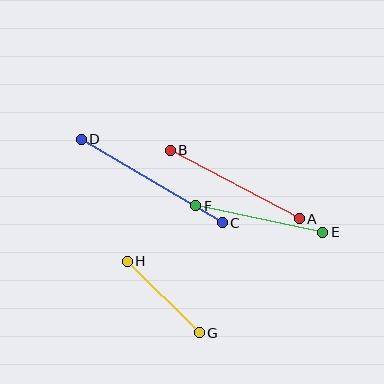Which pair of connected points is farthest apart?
Points C and D are farthest apart.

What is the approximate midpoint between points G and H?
The midpoint is at approximately (163, 297) pixels.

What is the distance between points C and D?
The distance is approximately 164 pixels.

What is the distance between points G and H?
The distance is approximately 101 pixels.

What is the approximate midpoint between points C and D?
The midpoint is at approximately (152, 181) pixels.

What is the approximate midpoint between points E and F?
The midpoint is at approximately (259, 219) pixels.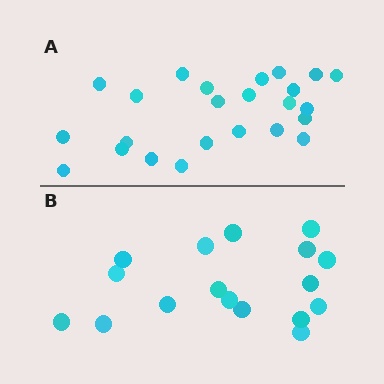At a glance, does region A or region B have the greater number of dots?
Region A (the top region) has more dots.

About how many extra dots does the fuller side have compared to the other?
Region A has roughly 8 or so more dots than region B.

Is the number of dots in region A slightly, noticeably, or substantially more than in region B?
Region A has noticeably more, but not dramatically so. The ratio is roughly 1.4 to 1.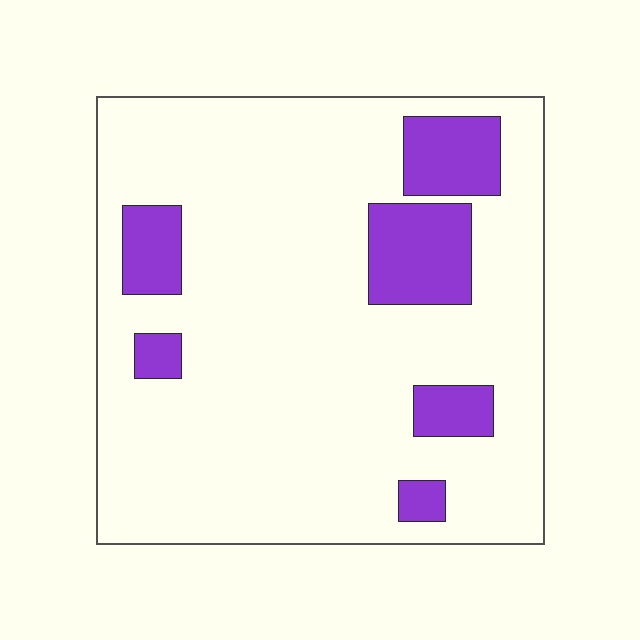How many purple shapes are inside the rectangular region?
6.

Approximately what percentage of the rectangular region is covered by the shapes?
Approximately 15%.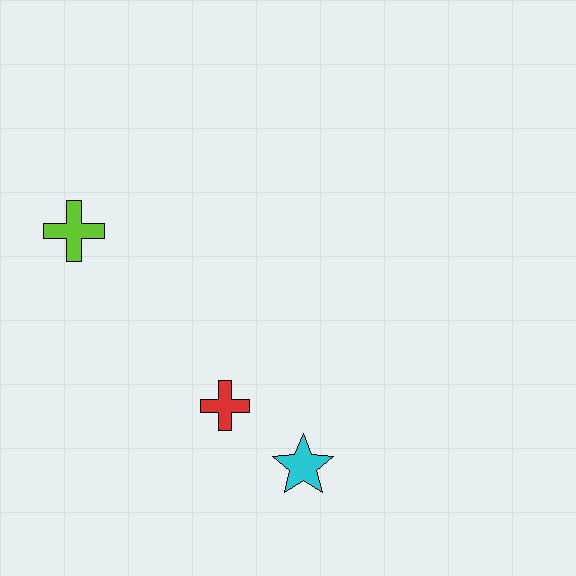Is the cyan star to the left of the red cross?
No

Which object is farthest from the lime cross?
The cyan star is farthest from the lime cross.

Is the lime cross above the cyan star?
Yes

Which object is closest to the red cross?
The cyan star is closest to the red cross.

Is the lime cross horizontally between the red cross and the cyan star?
No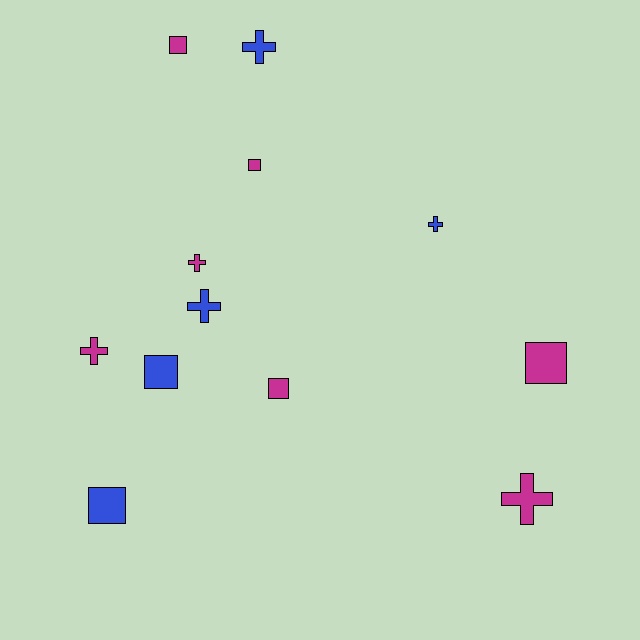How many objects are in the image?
There are 12 objects.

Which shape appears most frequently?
Cross, with 6 objects.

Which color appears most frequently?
Magenta, with 7 objects.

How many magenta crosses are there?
There are 3 magenta crosses.